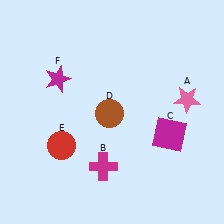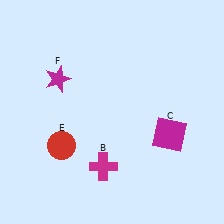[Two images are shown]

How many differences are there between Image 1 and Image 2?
There are 2 differences between the two images.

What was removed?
The pink star (A), the brown circle (D) were removed in Image 2.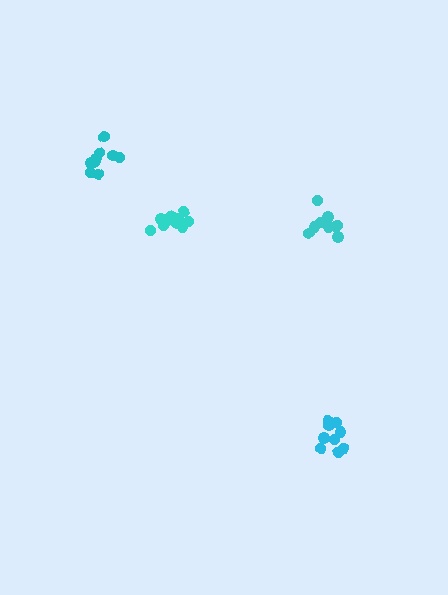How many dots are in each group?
Group 1: 9 dots, Group 2: 9 dots, Group 3: 9 dots, Group 4: 12 dots (39 total).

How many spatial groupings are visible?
There are 4 spatial groupings.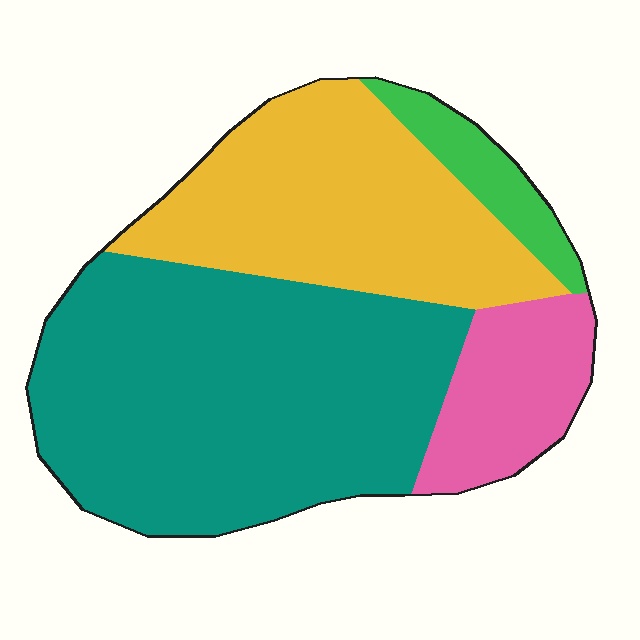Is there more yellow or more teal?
Teal.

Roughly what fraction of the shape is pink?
Pink covers roughly 15% of the shape.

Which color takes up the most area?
Teal, at roughly 50%.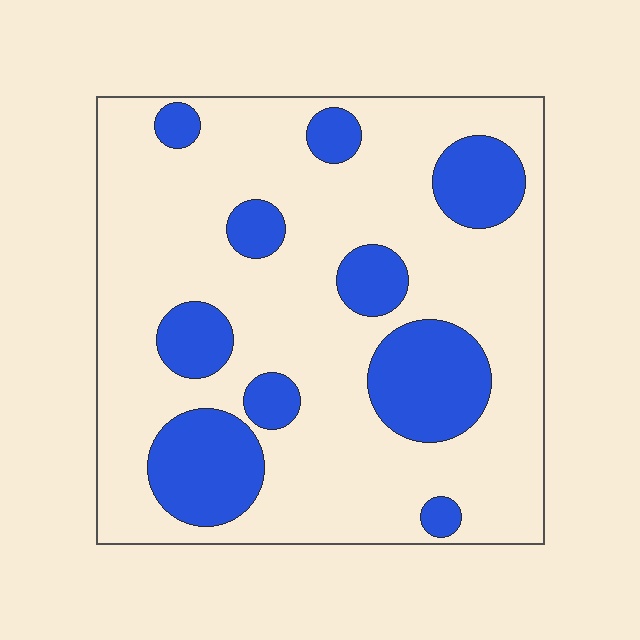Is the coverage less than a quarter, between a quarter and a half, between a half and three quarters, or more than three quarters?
Less than a quarter.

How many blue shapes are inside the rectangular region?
10.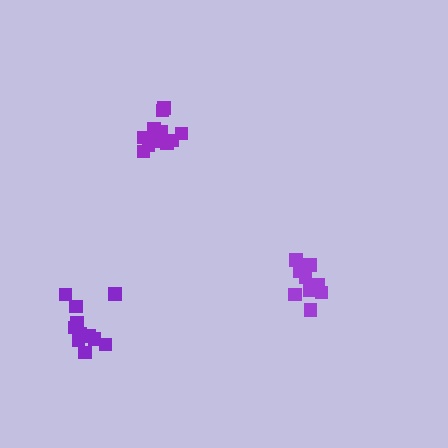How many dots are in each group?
Group 1: 10 dots, Group 2: 12 dots, Group 3: 11 dots (33 total).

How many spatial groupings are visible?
There are 3 spatial groupings.